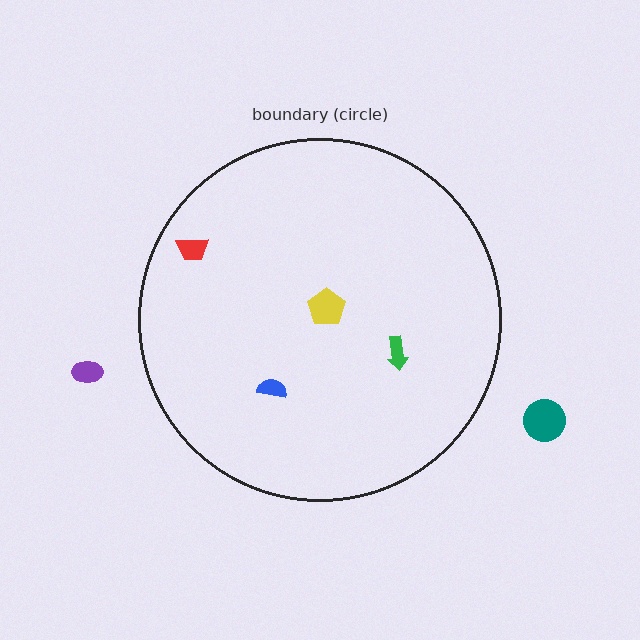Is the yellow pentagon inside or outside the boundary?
Inside.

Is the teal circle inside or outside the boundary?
Outside.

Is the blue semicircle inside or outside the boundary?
Inside.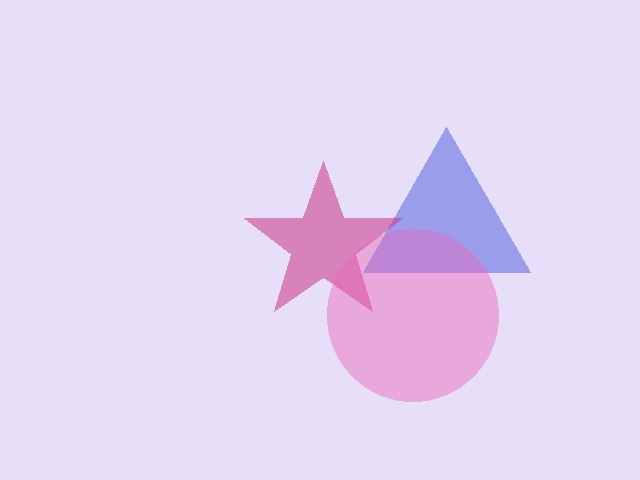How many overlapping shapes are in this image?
There are 3 overlapping shapes in the image.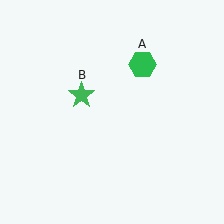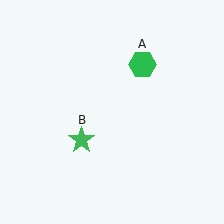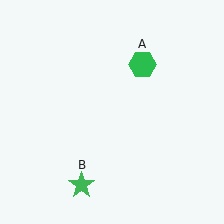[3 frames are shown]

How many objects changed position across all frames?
1 object changed position: green star (object B).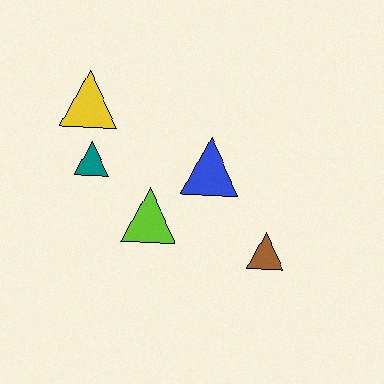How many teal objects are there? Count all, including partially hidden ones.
There is 1 teal object.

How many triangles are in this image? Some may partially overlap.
There are 5 triangles.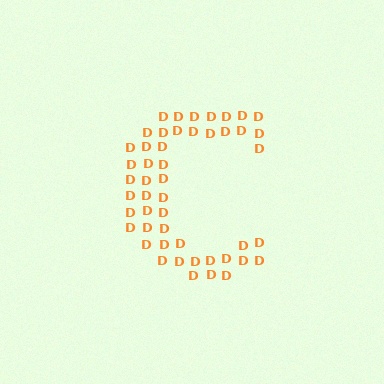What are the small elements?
The small elements are letter D's.